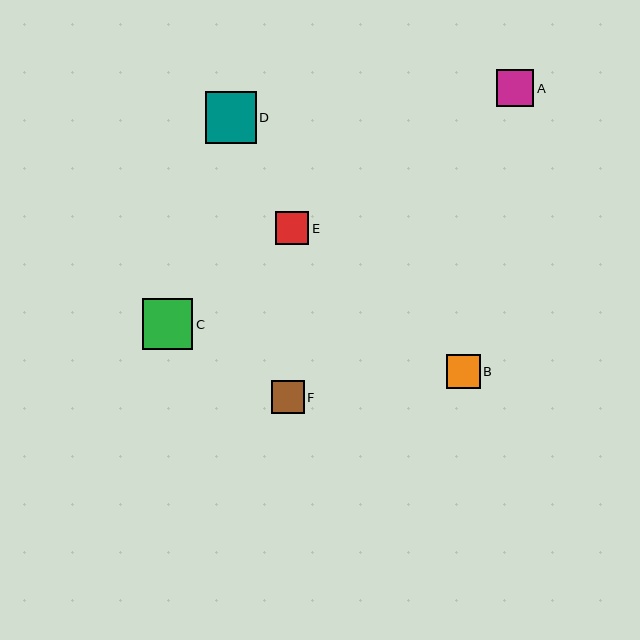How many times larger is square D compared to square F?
Square D is approximately 1.6 times the size of square F.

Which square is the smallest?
Square F is the smallest with a size of approximately 32 pixels.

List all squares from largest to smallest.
From largest to smallest: D, C, A, B, E, F.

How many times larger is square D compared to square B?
Square D is approximately 1.5 times the size of square B.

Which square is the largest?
Square D is the largest with a size of approximately 51 pixels.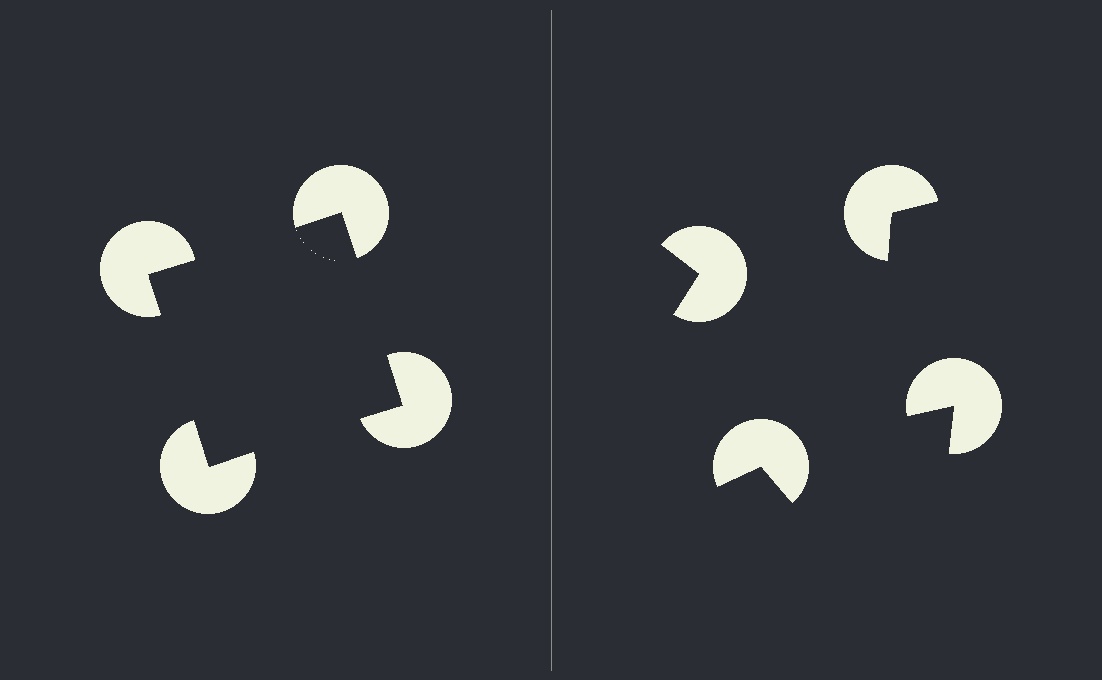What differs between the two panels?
The pac-man discs are positioned identically on both sides; only the wedge orientations differ. On the left they align to a square; on the right they are misaligned.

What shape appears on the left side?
An illusory square.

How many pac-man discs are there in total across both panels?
8 — 4 on each side.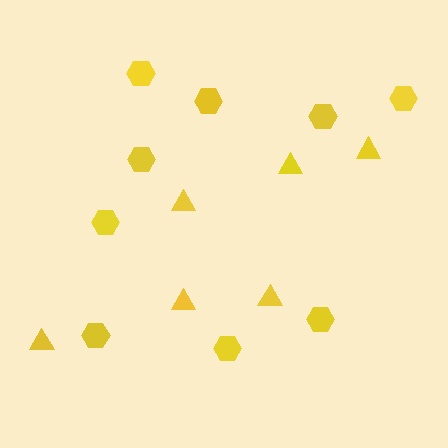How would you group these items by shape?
There are 2 groups: one group of triangles (6) and one group of hexagons (9).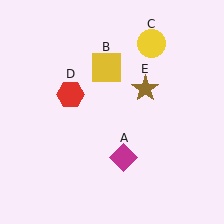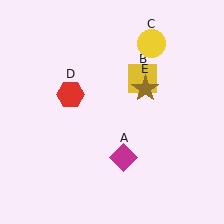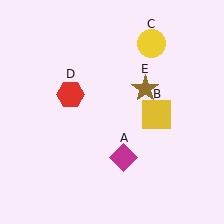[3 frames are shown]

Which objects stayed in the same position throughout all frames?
Magenta diamond (object A) and yellow circle (object C) and red hexagon (object D) and brown star (object E) remained stationary.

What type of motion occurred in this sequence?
The yellow square (object B) rotated clockwise around the center of the scene.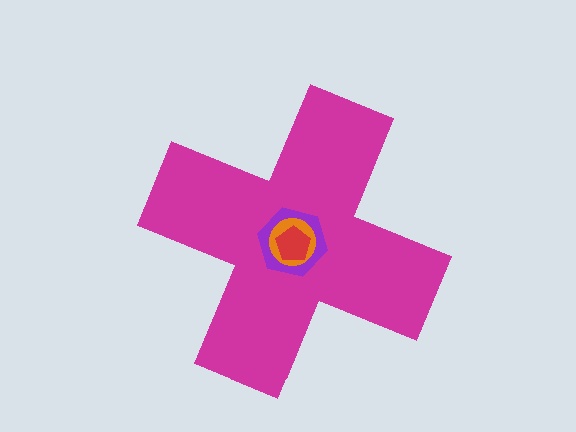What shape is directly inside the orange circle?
The red pentagon.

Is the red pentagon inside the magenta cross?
Yes.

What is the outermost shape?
The magenta cross.